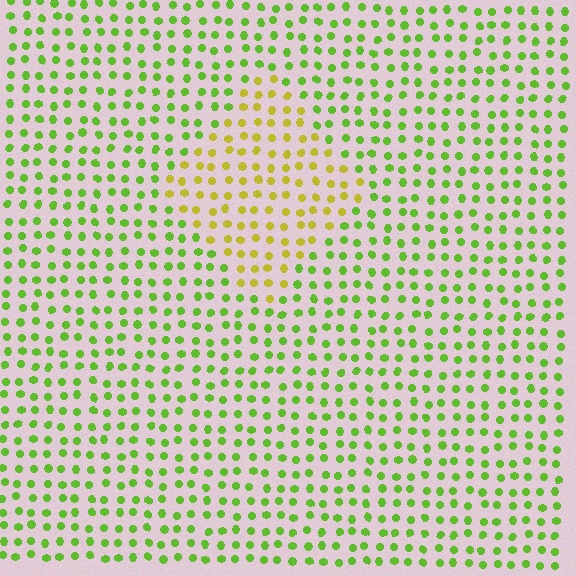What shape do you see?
I see a diamond.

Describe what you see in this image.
The image is filled with small lime elements in a uniform arrangement. A diamond-shaped region is visible where the elements are tinted to a slightly different hue, forming a subtle color boundary.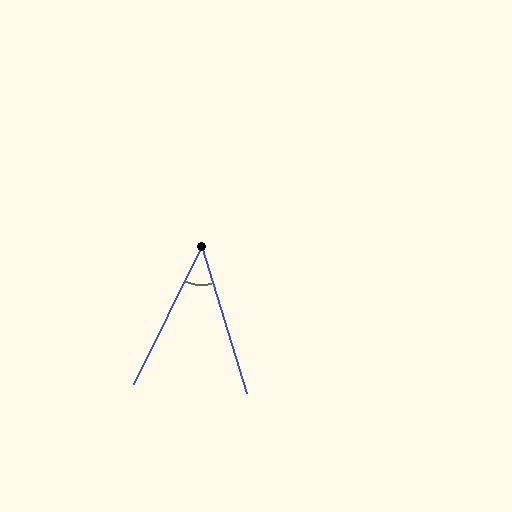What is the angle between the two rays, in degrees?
Approximately 43 degrees.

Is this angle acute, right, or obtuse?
It is acute.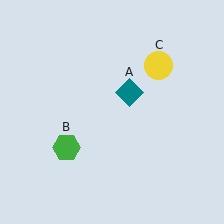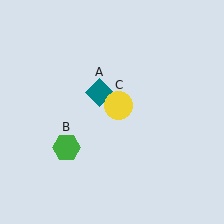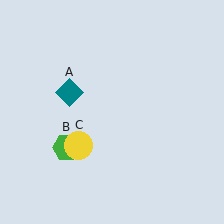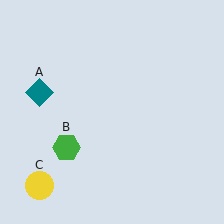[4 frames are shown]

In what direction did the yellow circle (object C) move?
The yellow circle (object C) moved down and to the left.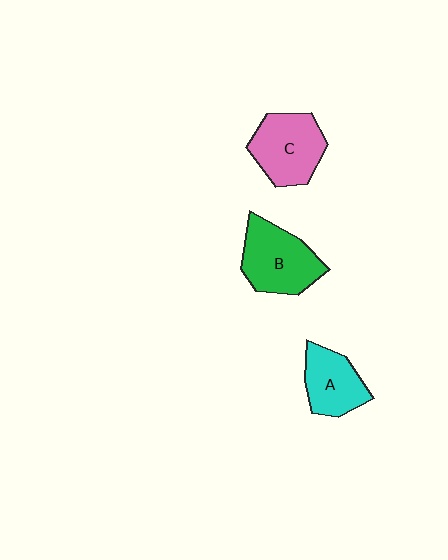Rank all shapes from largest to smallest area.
From largest to smallest: B (green), C (pink), A (cyan).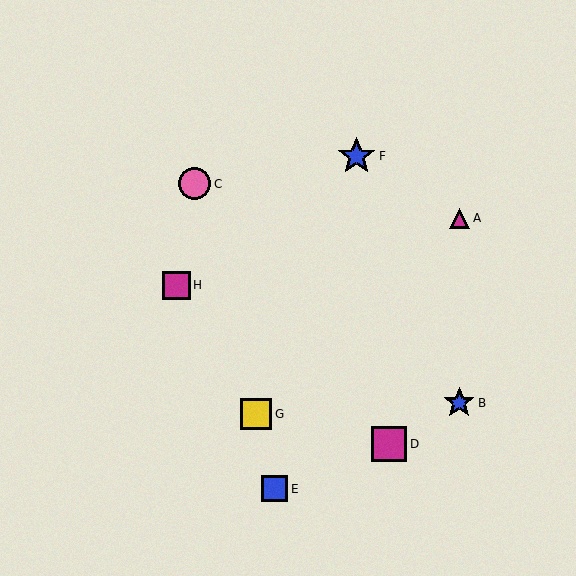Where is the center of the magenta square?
The center of the magenta square is at (389, 444).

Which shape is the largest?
The blue star (labeled F) is the largest.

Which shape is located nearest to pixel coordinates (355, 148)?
The blue star (labeled F) at (356, 156) is nearest to that location.